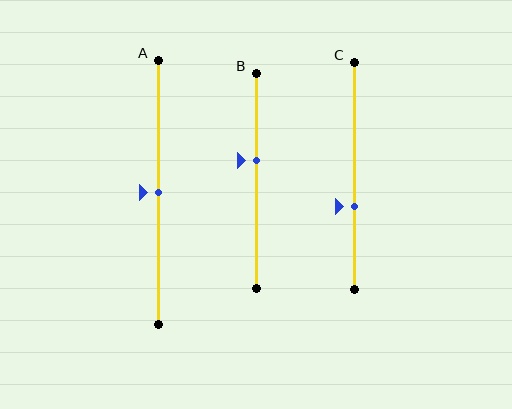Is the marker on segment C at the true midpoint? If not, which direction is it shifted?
No, the marker on segment C is shifted downward by about 13% of the segment length.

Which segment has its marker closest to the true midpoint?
Segment A has its marker closest to the true midpoint.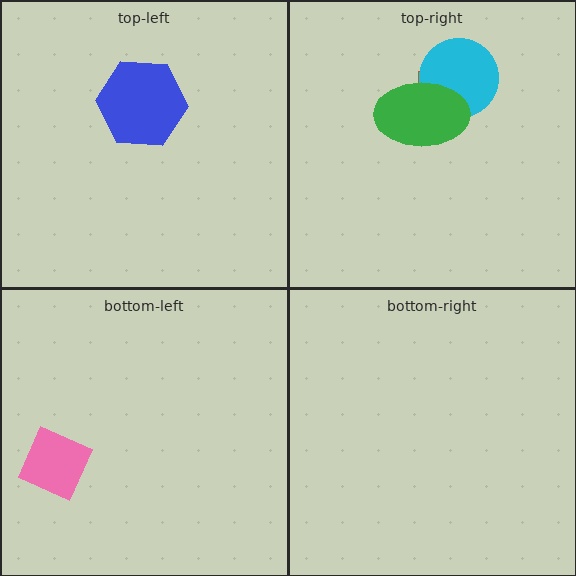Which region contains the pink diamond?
The bottom-left region.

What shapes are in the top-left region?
The blue hexagon.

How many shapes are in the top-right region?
3.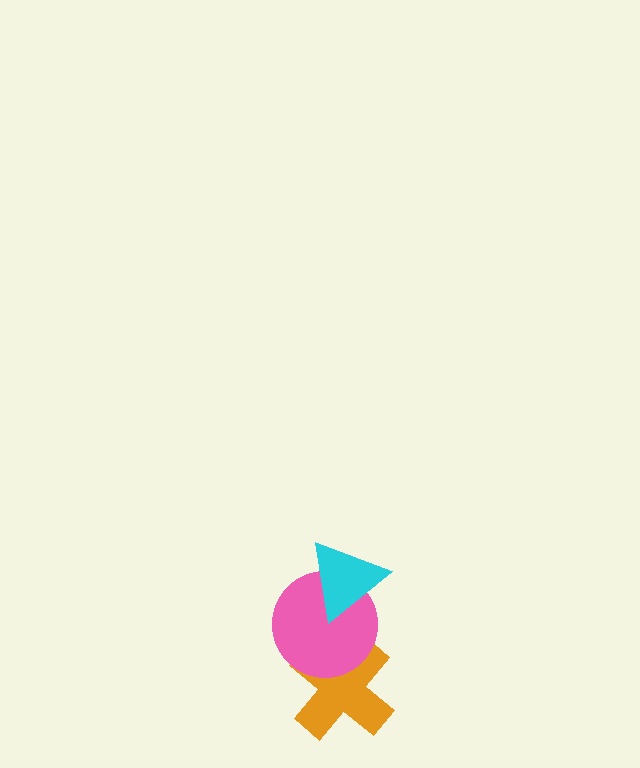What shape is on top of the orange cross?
The pink circle is on top of the orange cross.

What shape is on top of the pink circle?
The cyan triangle is on top of the pink circle.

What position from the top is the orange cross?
The orange cross is 3rd from the top.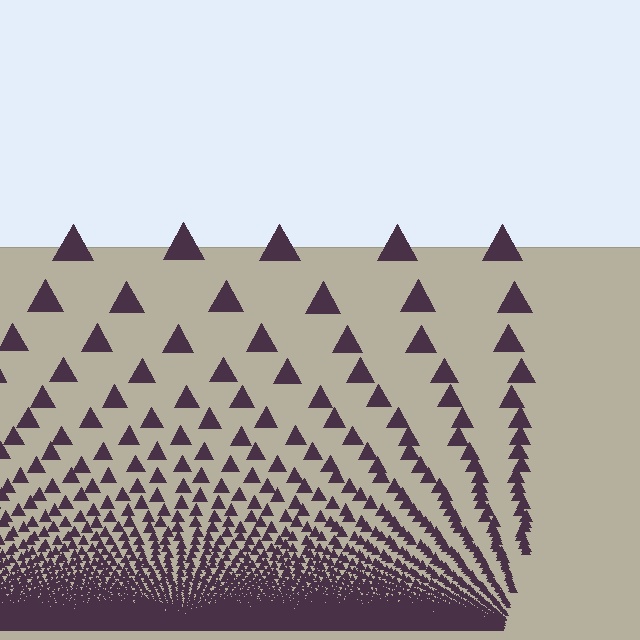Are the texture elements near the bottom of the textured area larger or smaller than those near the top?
Smaller. The gradient is inverted — elements near the bottom are smaller and denser.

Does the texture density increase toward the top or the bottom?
Density increases toward the bottom.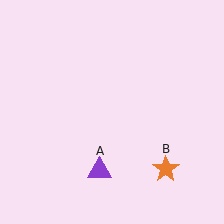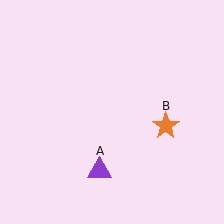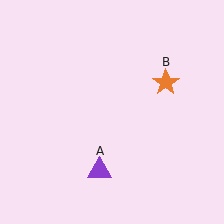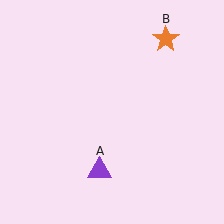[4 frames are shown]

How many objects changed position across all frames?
1 object changed position: orange star (object B).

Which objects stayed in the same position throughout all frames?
Purple triangle (object A) remained stationary.